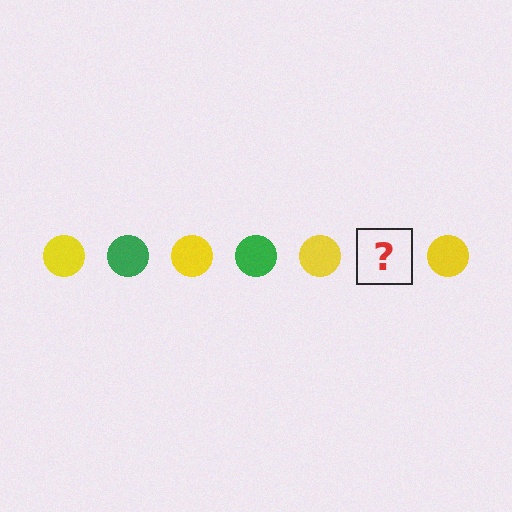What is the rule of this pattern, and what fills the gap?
The rule is that the pattern cycles through yellow, green circles. The gap should be filled with a green circle.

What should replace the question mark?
The question mark should be replaced with a green circle.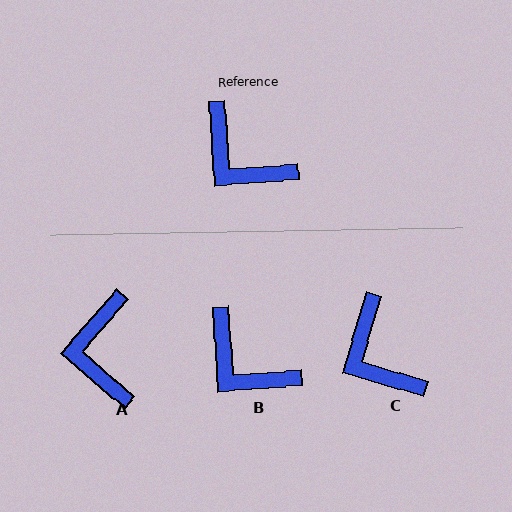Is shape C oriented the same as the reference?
No, it is off by about 20 degrees.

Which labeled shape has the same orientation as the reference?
B.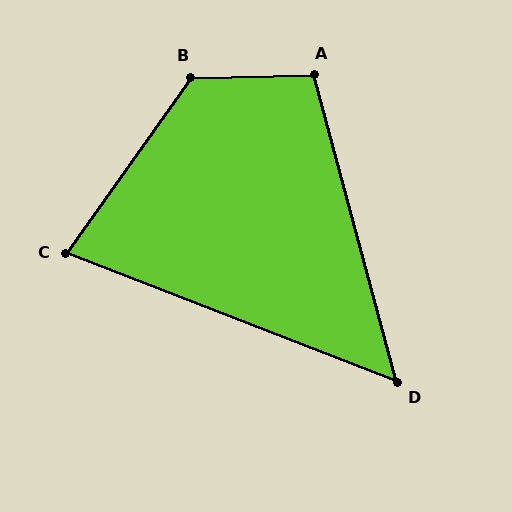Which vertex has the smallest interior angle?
D, at approximately 54 degrees.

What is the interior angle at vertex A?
Approximately 104 degrees (obtuse).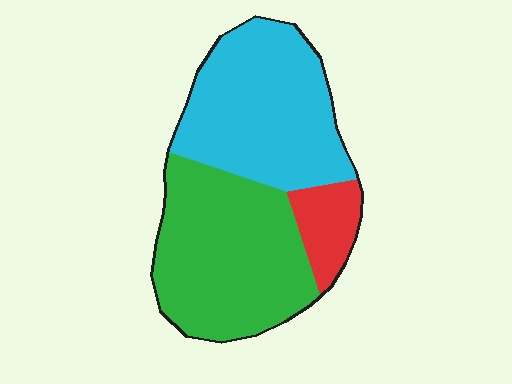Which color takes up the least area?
Red, at roughly 10%.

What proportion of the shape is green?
Green takes up between a quarter and a half of the shape.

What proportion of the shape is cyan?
Cyan covers 43% of the shape.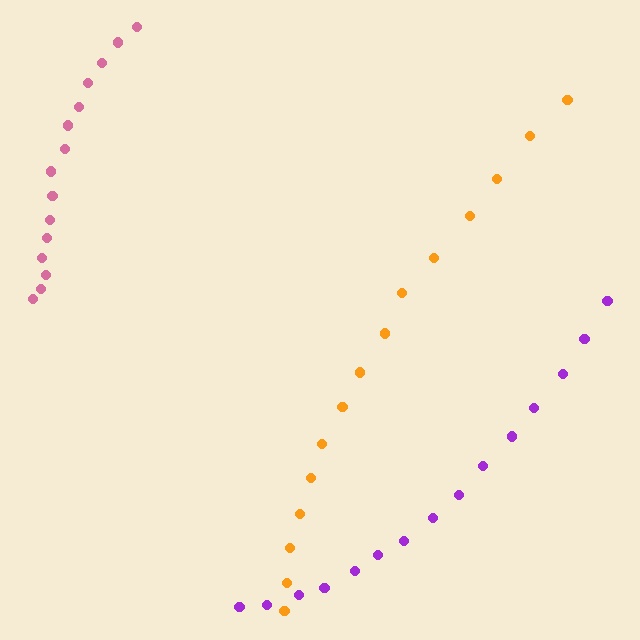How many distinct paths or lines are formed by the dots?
There are 3 distinct paths.